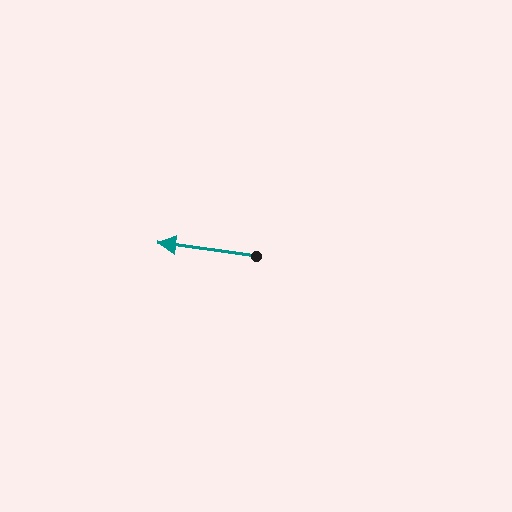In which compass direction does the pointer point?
West.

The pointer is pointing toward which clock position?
Roughly 9 o'clock.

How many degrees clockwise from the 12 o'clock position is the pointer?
Approximately 278 degrees.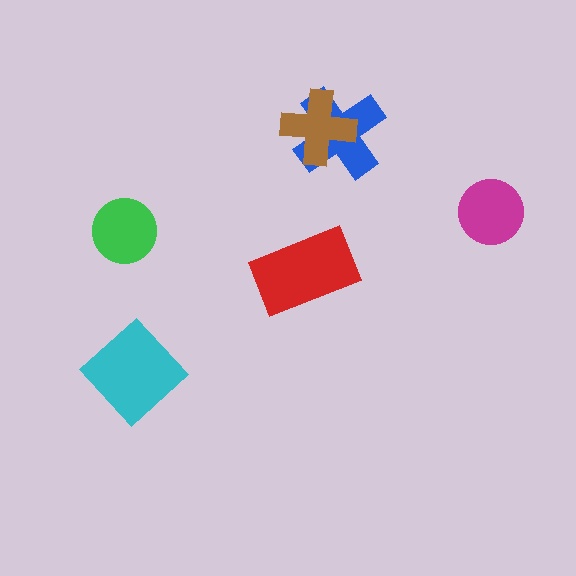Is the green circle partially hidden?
No, no other shape covers it.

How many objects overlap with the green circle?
0 objects overlap with the green circle.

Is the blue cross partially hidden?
Yes, it is partially covered by another shape.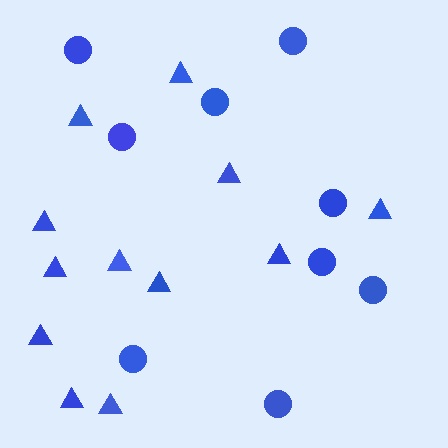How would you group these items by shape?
There are 2 groups: one group of circles (9) and one group of triangles (12).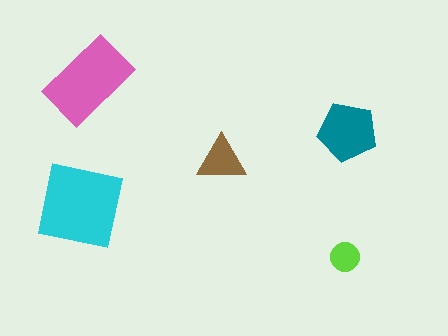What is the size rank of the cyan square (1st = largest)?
1st.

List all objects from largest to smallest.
The cyan square, the pink rectangle, the teal pentagon, the brown triangle, the lime circle.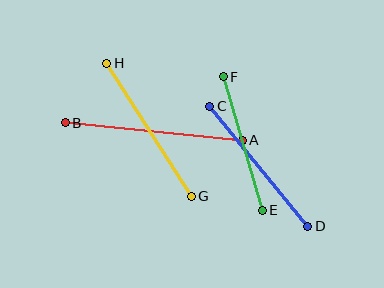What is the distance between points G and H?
The distance is approximately 157 pixels.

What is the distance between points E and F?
The distance is approximately 139 pixels.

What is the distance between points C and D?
The distance is approximately 155 pixels.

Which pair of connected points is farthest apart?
Points A and B are farthest apart.